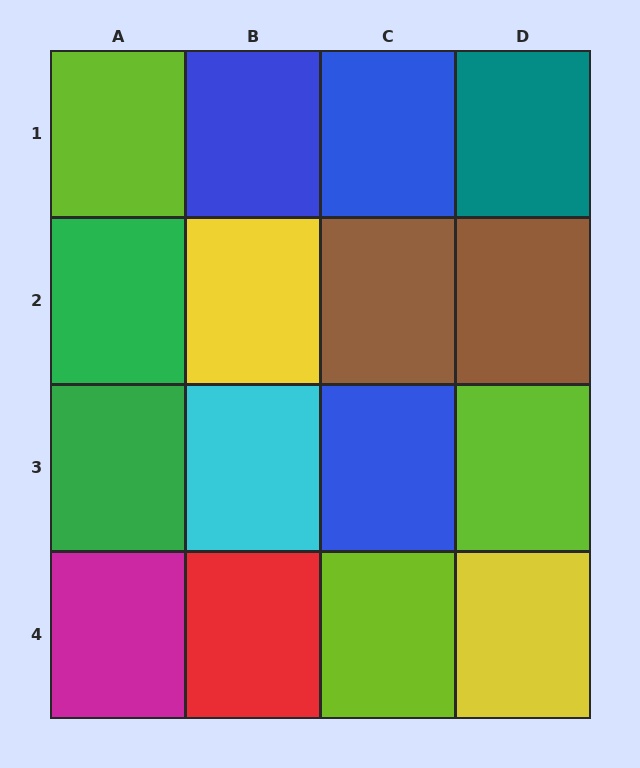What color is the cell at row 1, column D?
Teal.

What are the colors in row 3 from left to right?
Green, cyan, blue, lime.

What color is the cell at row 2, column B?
Yellow.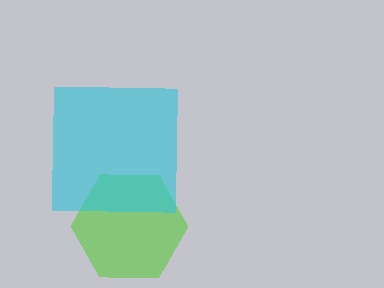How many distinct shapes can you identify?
There are 2 distinct shapes: a lime hexagon, a cyan square.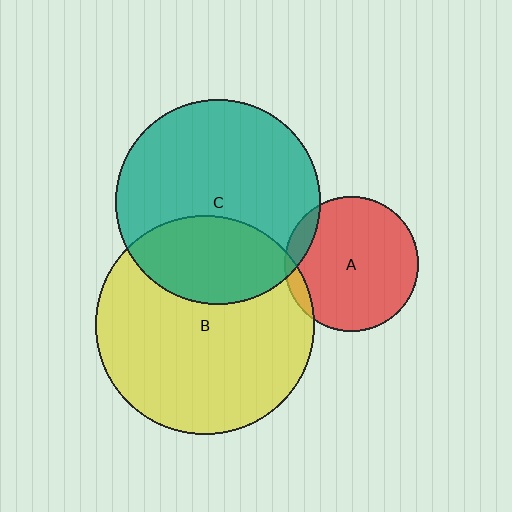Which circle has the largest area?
Circle B (yellow).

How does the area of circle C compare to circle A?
Approximately 2.3 times.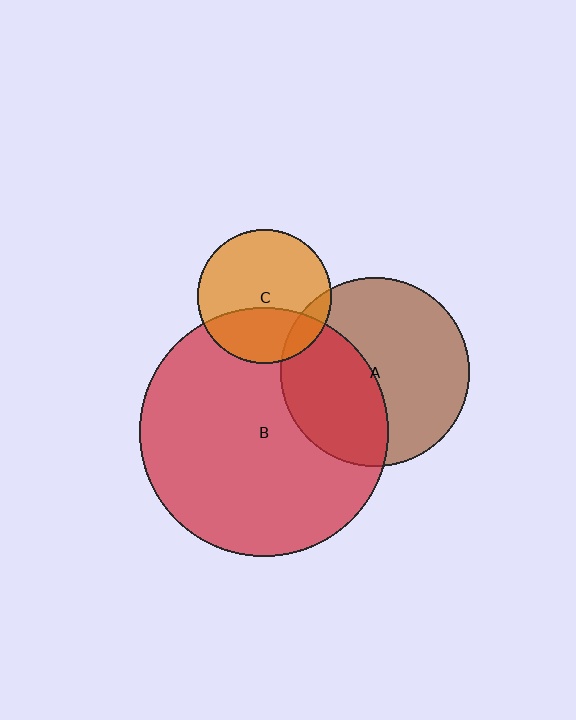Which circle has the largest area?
Circle B (red).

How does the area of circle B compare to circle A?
Approximately 1.7 times.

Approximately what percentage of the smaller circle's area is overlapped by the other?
Approximately 40%.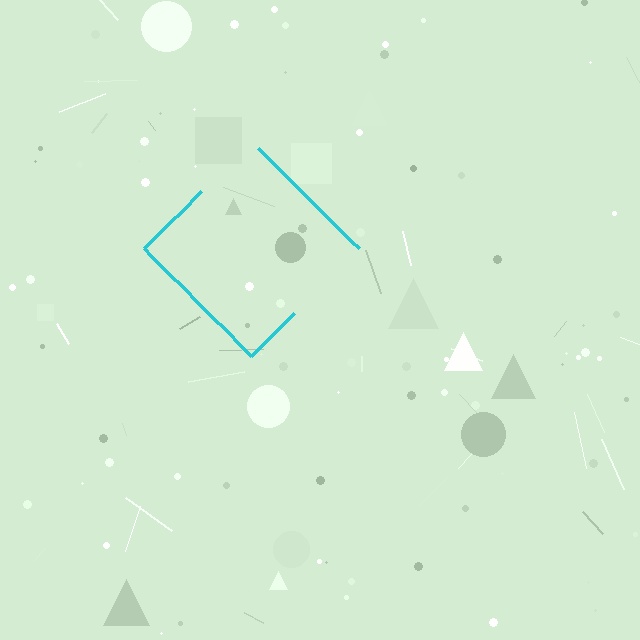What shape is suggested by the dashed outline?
The dashed outline suggests a diamond.